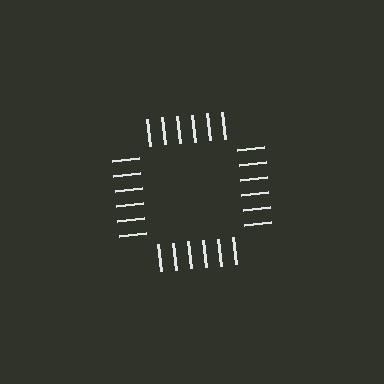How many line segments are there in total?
24 — 6 along each of the 4 edges.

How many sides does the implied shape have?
4 sides — the line-ends trace a square.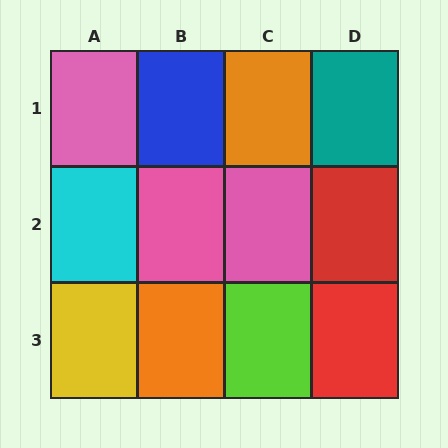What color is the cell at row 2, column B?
Pink.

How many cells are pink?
3 cells are pink.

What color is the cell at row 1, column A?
Pink.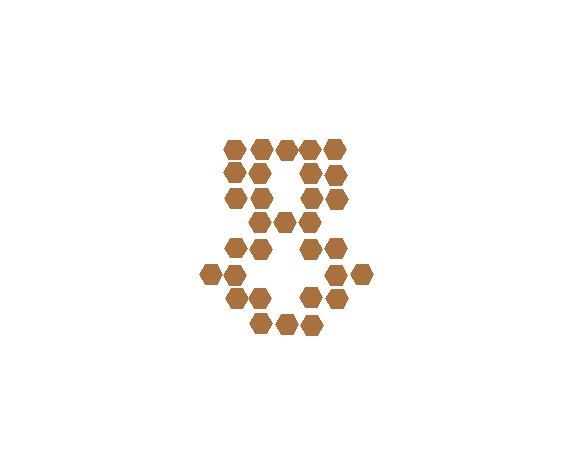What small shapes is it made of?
It is made of small hexagons.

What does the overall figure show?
The overall figure shows the digit 8.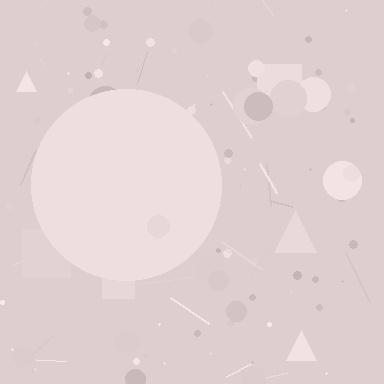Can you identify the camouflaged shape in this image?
The camouflaged shape is a circle.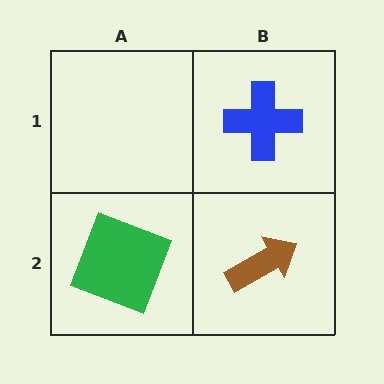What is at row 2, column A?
A green square.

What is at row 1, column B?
A blue cross.